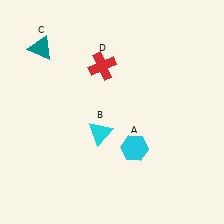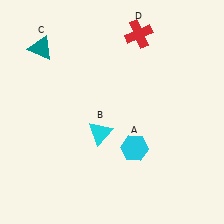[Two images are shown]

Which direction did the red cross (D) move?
The red cross (D) moved right.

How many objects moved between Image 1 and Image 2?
1 object moved between the two images.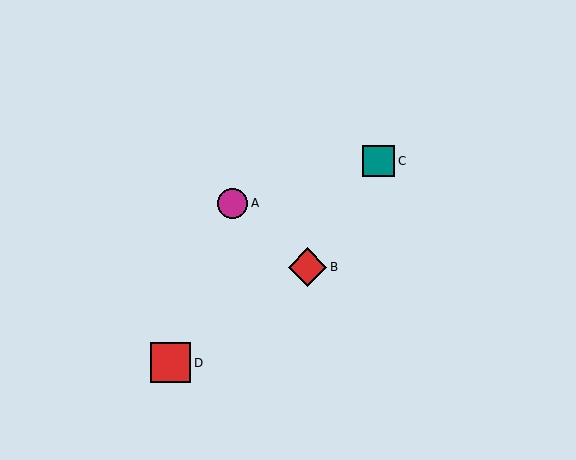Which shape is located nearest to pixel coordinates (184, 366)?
The red square (labeled D) at (171, 363) is nearest to that location.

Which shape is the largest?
The red square (labeled D) is the largest.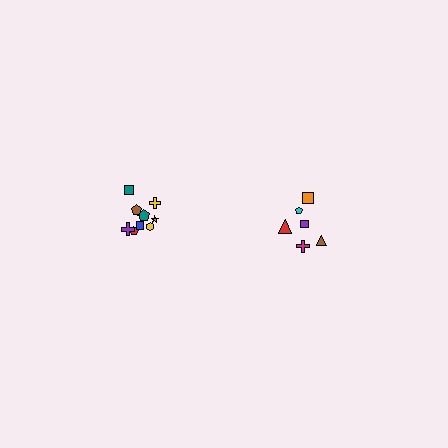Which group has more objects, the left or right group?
The left group.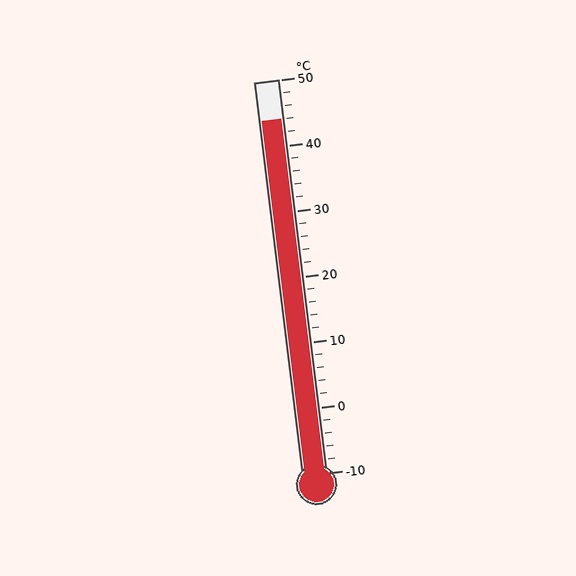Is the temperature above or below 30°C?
The temperature is above 30°C.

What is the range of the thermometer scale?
The thermometer scale ranges from -10°C to 50°C.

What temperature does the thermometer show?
The thermometer shows approximately 44°C.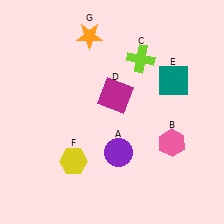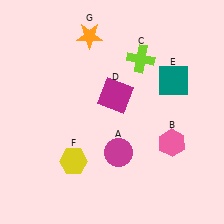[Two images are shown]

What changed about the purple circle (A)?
In Image 1, A is purple. In Image 2, it changed to magenta.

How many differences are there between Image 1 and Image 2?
There is 1 difference between the two images.